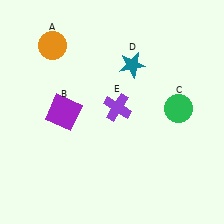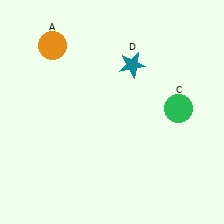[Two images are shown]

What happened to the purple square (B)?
The purple square (B) was removed in Image 2. It was in the bottom-left area of Image 1.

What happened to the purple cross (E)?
The purple cross (E) was removed in Image 2. It was in the top-right area of Image 1.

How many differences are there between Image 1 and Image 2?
There are 2 differences between the two images.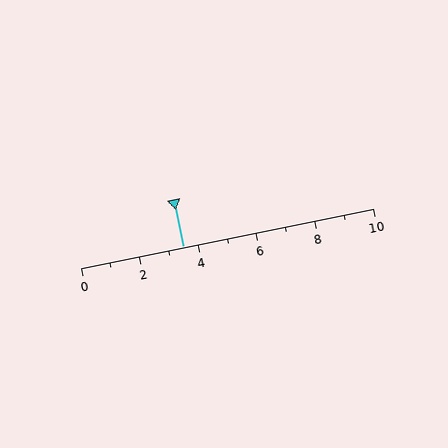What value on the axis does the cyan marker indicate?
The marker indicates approximately 3.5.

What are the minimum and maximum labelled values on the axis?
The axis runs from 0 to 10.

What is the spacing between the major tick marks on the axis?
The major ticks are spaced 2 apart.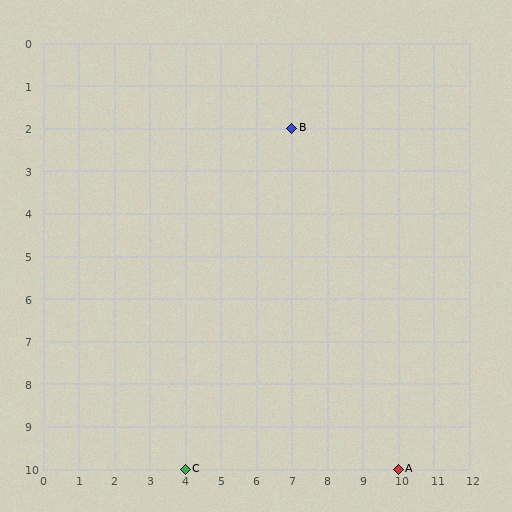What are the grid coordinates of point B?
Point B is at grid coordinates (7, 2).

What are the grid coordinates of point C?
Point C is at grid coordinates (4, 10).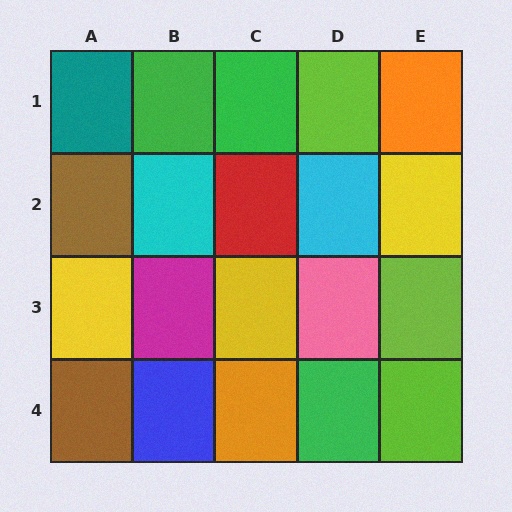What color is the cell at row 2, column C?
Red.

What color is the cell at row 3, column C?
Yellow.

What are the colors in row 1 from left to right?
Teal, green, green, lime, orange.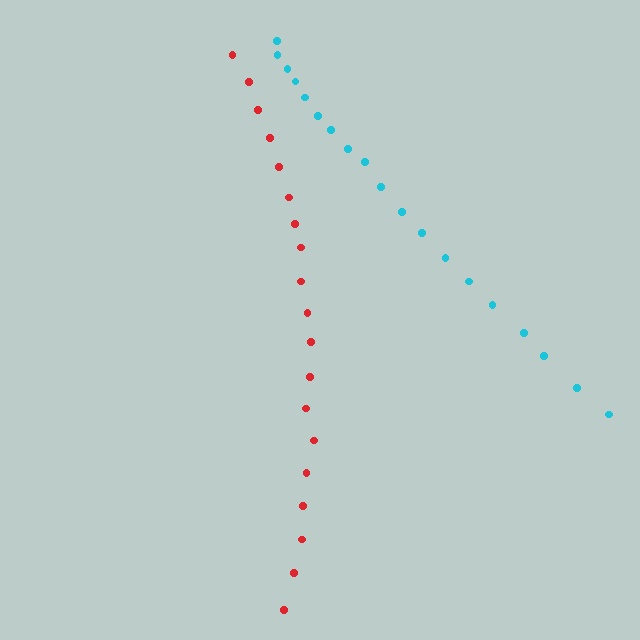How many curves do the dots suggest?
There are 2 distinct paths.